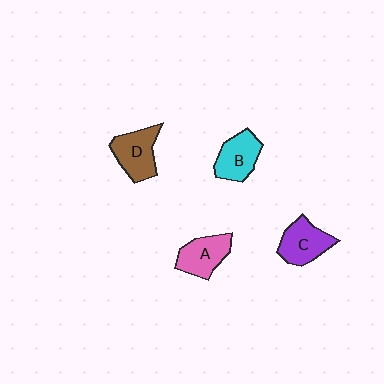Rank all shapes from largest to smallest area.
From largest to smallest: D (brown), C (purple), A (pink), B (cyan).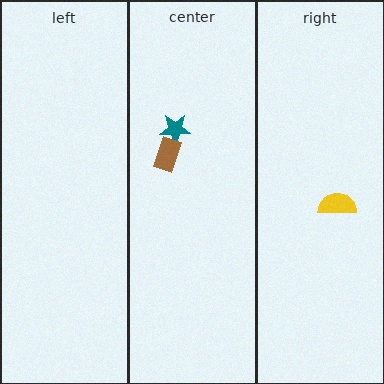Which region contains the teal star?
The center region.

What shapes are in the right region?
The yellow semicircle.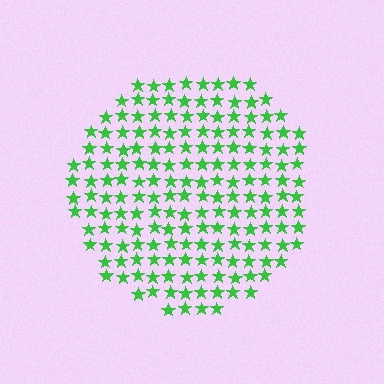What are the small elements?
The small elements are stars.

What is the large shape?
The large shape is a circle.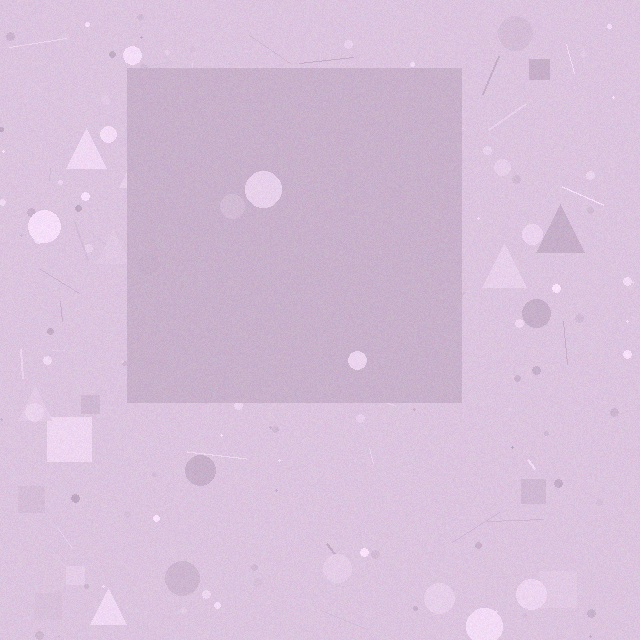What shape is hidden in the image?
A square is hidden in the image.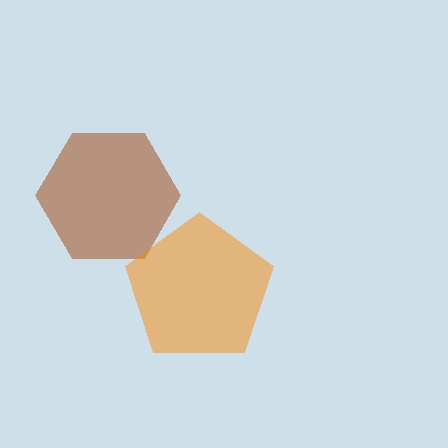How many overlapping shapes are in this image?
There are 2 overlapping shapes in the image.